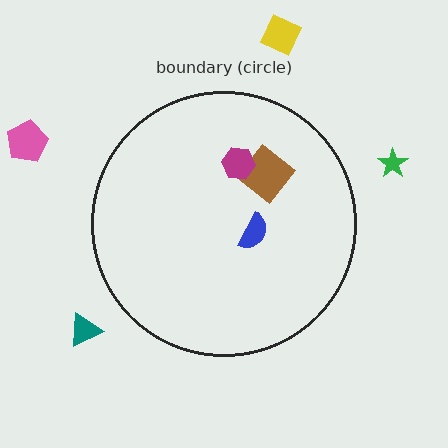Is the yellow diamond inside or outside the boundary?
Outside.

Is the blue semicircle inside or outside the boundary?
Inside.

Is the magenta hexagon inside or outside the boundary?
Inside.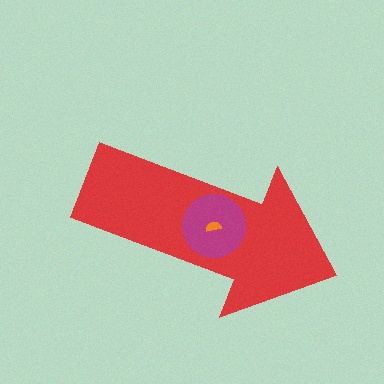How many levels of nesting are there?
3.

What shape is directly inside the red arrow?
The magenta circle.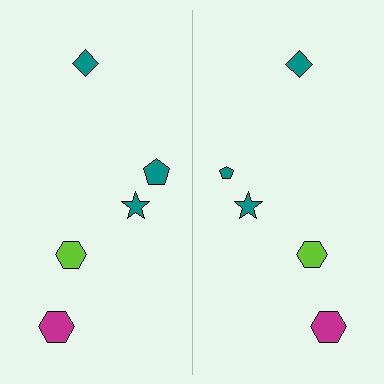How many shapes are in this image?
There are 10 shapes in this image.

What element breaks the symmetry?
The teal pentagon on the right side has a different size than its mirror counterpart.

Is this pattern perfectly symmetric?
No, the pattern is not perfectly symmetric. The teal pentagon on the right side has a different size than its mirror counterpart.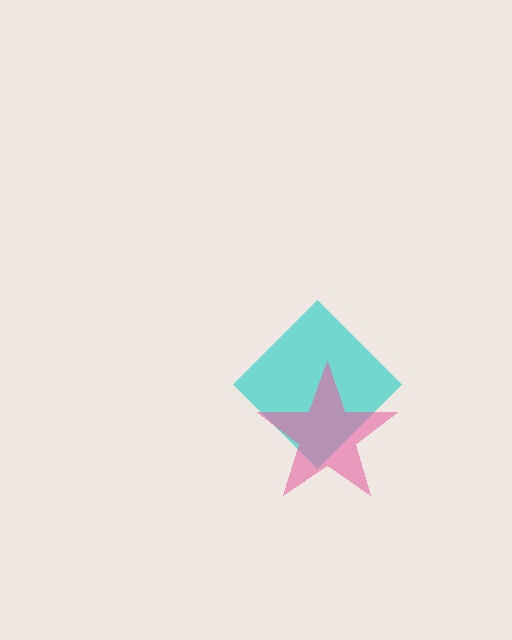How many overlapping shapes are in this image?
There are 2 overlapping shapes in the image.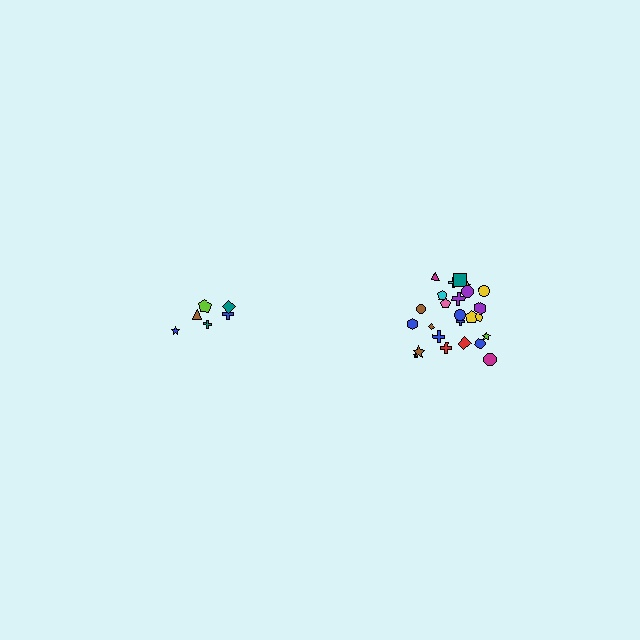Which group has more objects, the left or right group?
The right group.